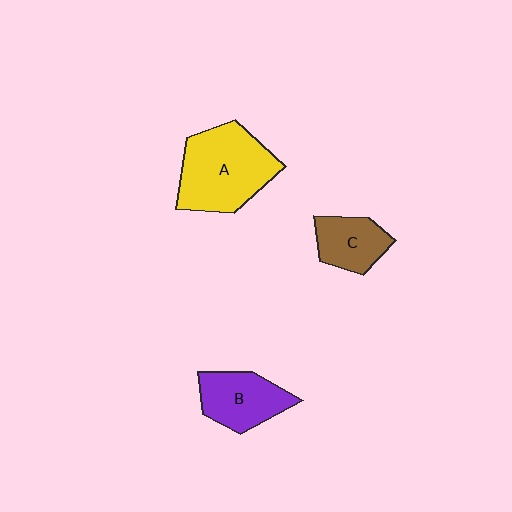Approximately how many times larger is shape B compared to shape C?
Approximately 1.2 times.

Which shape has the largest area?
Shape A (yellow).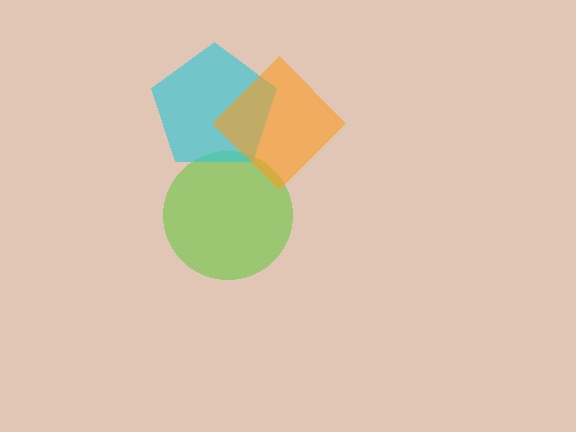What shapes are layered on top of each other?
The layered shapes are: a lime circle, a cyan pentagon, an orange diamond.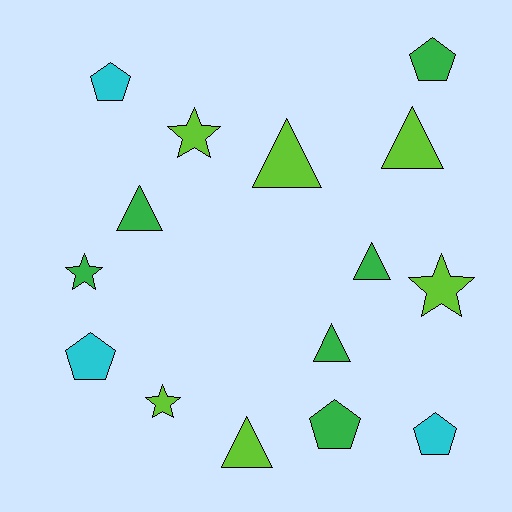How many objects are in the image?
There are 15 objects.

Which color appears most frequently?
Green, with 6 objects.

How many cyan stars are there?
There are no cyan stars.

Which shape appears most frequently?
Triangle, with 6 objects.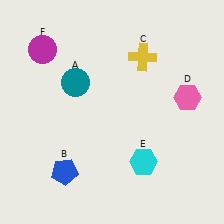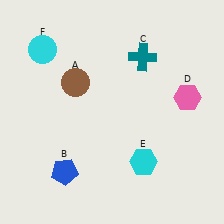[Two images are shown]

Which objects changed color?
A changed from teal to brown. C changed from yellow to teal. F changed from magenta to cyan.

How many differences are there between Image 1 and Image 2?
There are 3 differences between the two images.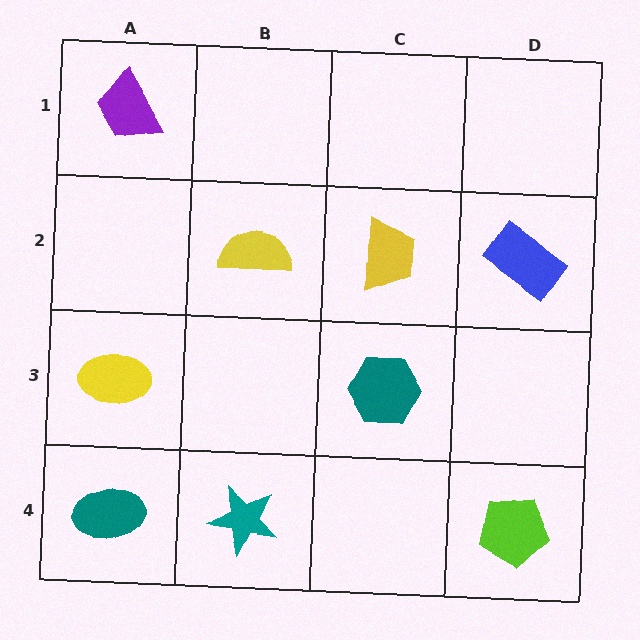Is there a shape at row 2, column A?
No, that cell is empty.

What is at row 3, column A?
A yellow ellipse.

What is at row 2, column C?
A yellow trapezoid.